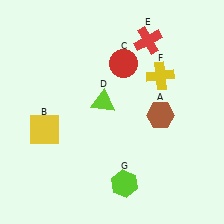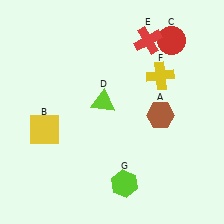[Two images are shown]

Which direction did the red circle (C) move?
The red circle (C) moved right.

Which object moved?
The red circle (C) moved right.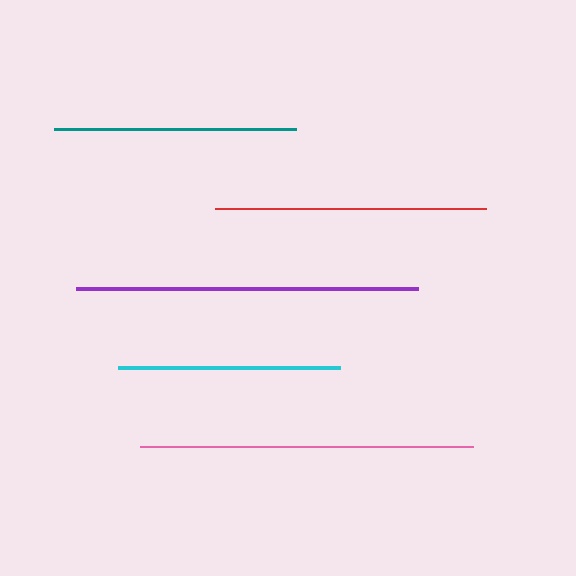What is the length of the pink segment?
The pink segment is approximately 333 pixels long.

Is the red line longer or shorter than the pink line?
The pink line is longer than the red line.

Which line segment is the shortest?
The cyan line is the shortest at approximately 222 pixels.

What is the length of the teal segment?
The teal segment is approximately 243 pixels long.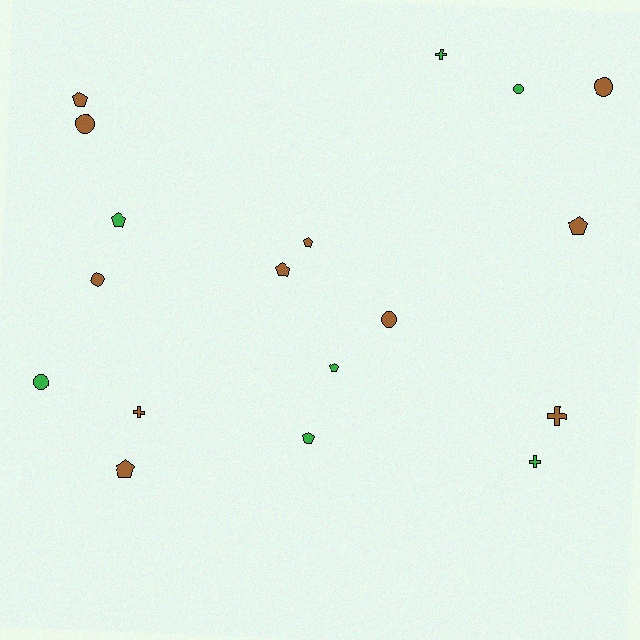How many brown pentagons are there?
There are 5 brown pentagons.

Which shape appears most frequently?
Pentagon, with 8 objects.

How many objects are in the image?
There are 18 objects.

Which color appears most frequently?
Brown, with 11 objects.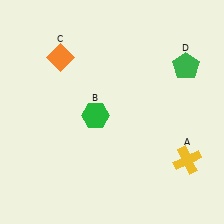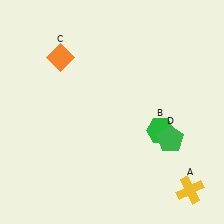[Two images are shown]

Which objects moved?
The objects that moved are: the yellow cross (A), the green hexagon (B), the green pentagon (D).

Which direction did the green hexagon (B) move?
The green hexagon (B) moved right.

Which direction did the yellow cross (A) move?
The yellow cross (A) moved down.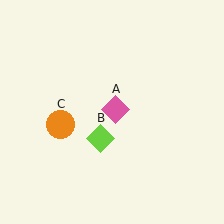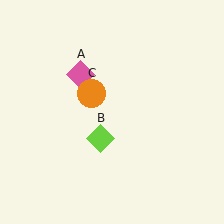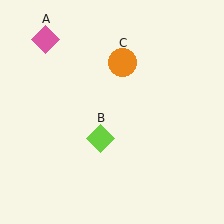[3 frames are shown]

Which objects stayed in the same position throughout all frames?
Lime diamond (object B) remained stationary.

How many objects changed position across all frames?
2 objects changed position: pink diamond (object A), orange circle (object C).